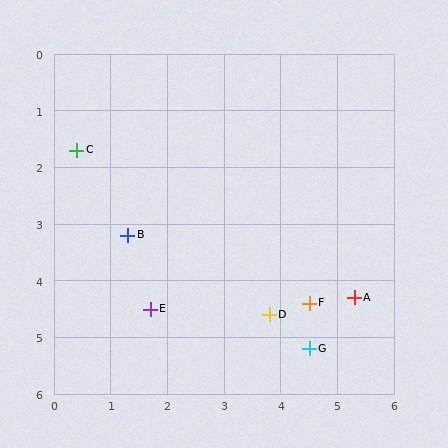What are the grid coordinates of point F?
Point F is at approximately (4.5, 4.4).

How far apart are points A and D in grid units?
Points A and D are about 1.5 grid units apart.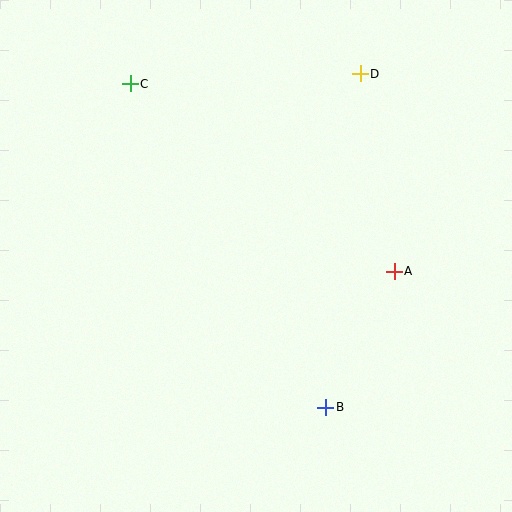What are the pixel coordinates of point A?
Point A is at (394, 271).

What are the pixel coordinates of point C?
Point C is at (130, 84).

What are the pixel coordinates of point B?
Point B is at (326, 407).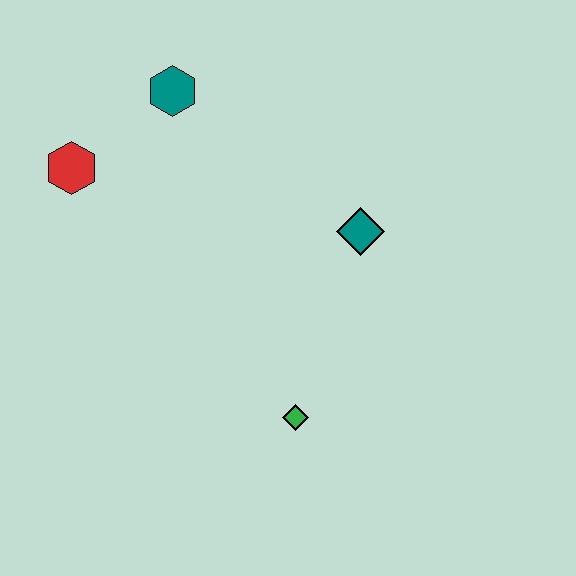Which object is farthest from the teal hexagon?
The green diamond is farthest from the teal hexagon.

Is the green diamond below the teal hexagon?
Yes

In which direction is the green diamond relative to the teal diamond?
The green diamond is below the teal diamond.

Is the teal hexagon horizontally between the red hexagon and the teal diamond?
Yes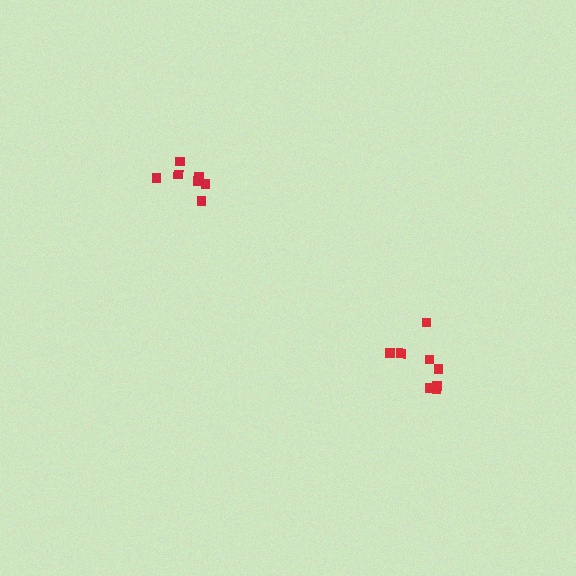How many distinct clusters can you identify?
There are 2 distinct clusters.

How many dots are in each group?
Group 1: 8 dots, Group 2: 7 dots (15 total).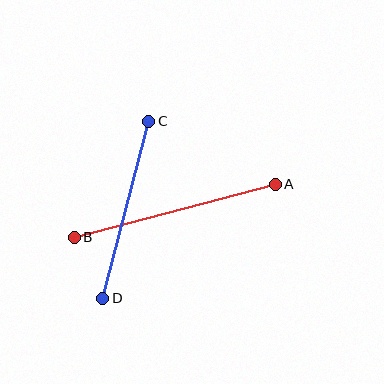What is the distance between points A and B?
The distance is approximately 208 pixels.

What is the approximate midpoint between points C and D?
The midpoint is at approximately (126, 210) pixels.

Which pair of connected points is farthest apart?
Points A and B are farthest apart.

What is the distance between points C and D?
The distance is approximately 183 pixels.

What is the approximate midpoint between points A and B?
The midpoint is at approximately (175, 211) pixels.